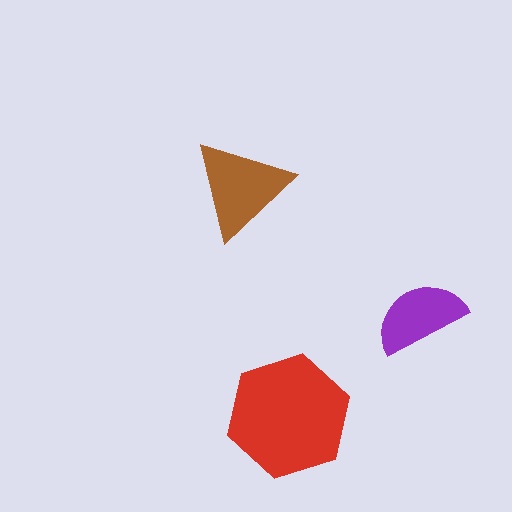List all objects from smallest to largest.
The purple semicircle, the brown triangle, the red hexagon.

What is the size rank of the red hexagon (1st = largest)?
1st.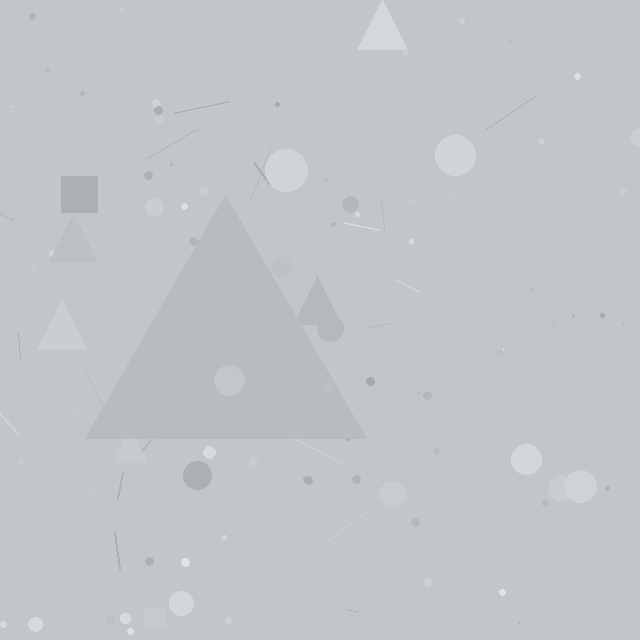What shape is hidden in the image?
A triangle is hidden in the image.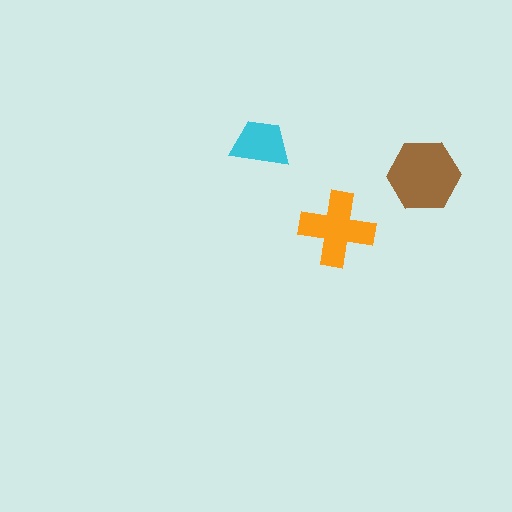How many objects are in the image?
There are 3 objects in the image.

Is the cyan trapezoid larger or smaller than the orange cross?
Smaller.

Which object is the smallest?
The cyan trapezoid.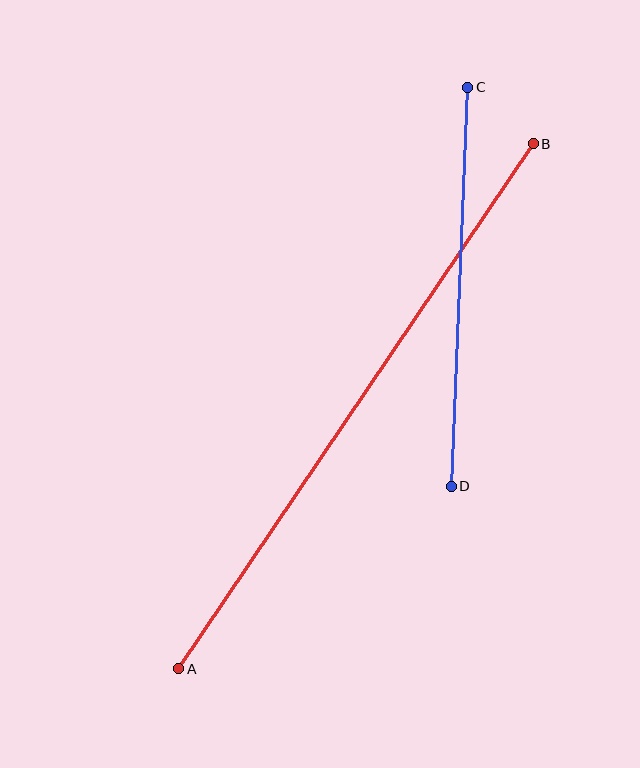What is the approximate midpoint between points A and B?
The midpoint is at approximately (356, 406) pixels.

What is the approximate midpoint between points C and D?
The midpoint is at approximately (460, 287) pixels.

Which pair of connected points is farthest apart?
Points A and B are farthest apart.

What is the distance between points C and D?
The distance is approximately 400 pixels.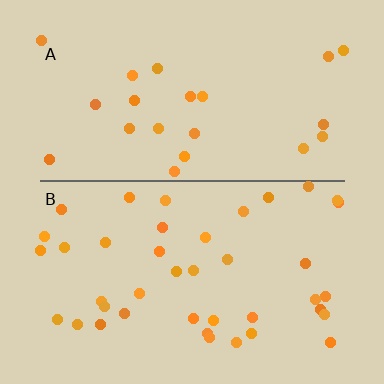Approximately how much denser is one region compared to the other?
Approximately 1.8× — region B over region A.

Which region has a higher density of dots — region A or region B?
B (the bottom).